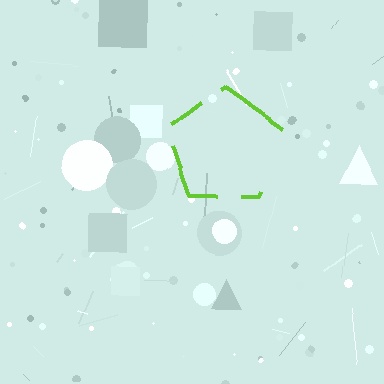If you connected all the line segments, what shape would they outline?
They would outline a pentagon.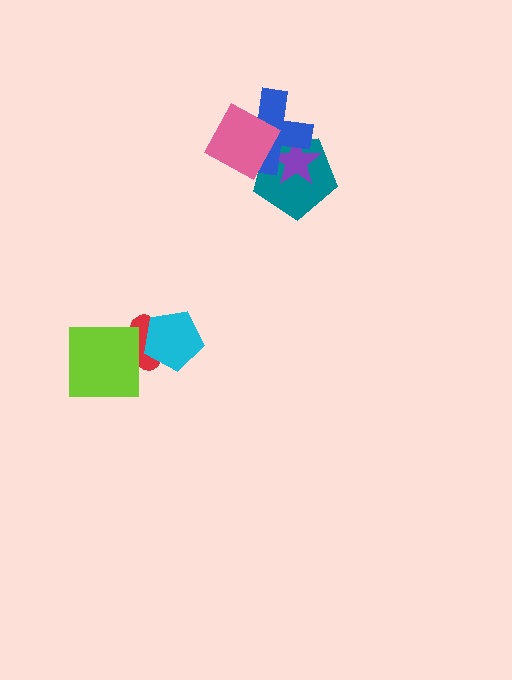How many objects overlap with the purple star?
2 objects overlap with the purple star.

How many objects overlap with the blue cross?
3 objects overlap with the blue cross.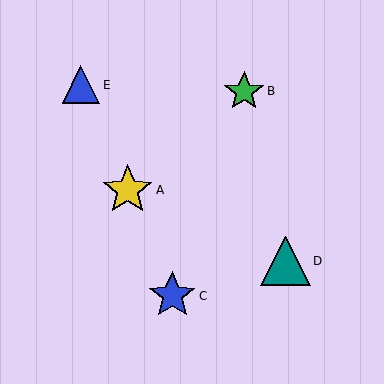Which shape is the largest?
The yellow star (labeled A) is the largest.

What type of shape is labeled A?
Shape A is a yellow star.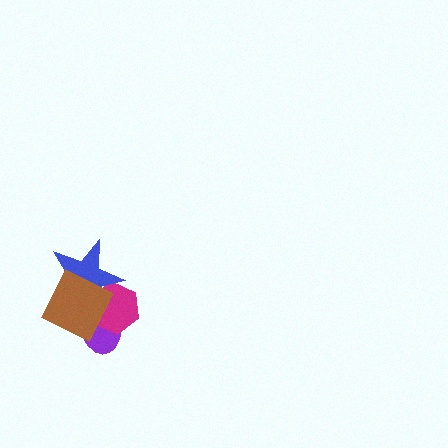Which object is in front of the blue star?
The brown diamond is in front of the blue star.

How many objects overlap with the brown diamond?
3 objects overlap with the brown diamond.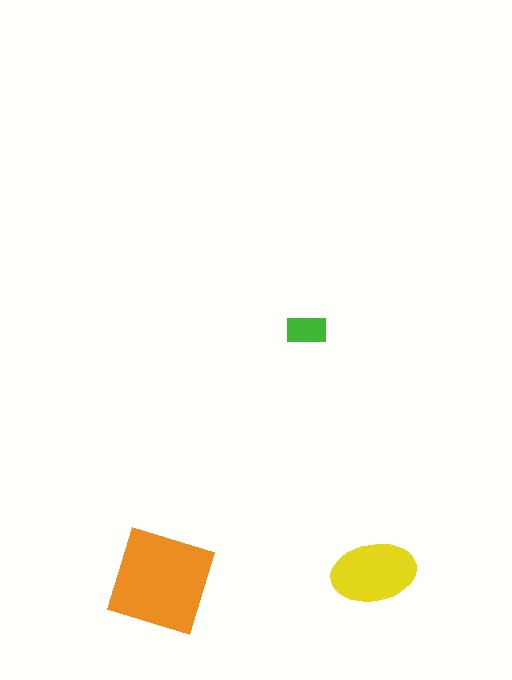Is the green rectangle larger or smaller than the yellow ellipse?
Smaller.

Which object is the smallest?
The green rectangle.